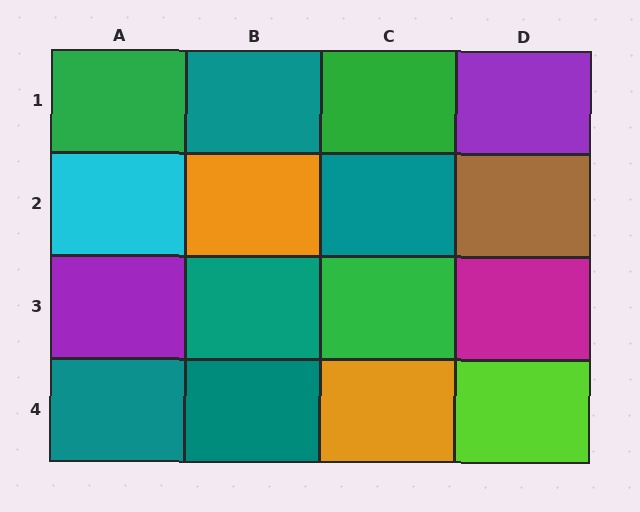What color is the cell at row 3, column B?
Teal.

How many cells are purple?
2 cells are purple.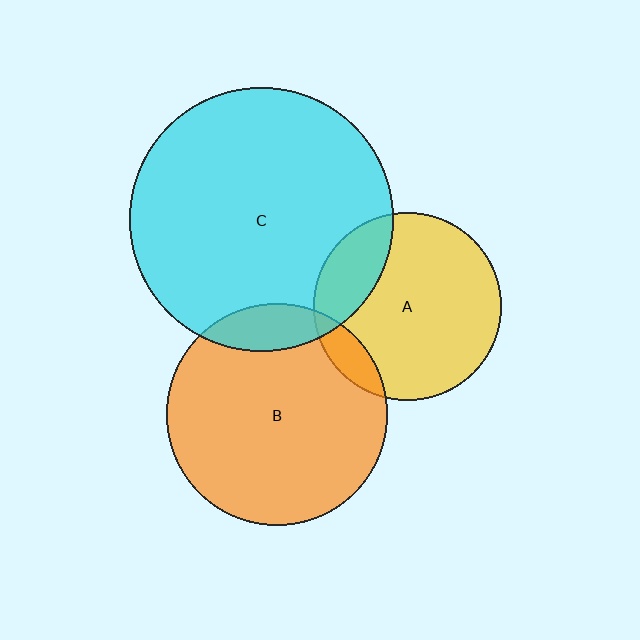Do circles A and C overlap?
Yes.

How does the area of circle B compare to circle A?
Approximately 1.4 times.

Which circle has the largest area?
Circle C (cyan).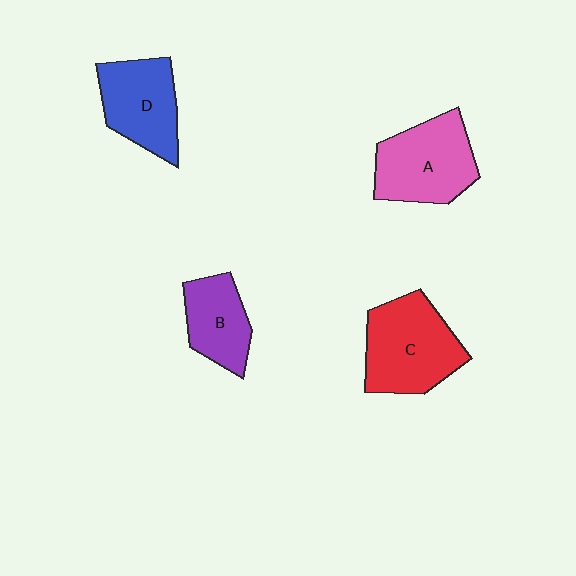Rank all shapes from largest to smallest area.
From largest to smallest: C (red), A (pink), D (blue), B (purple).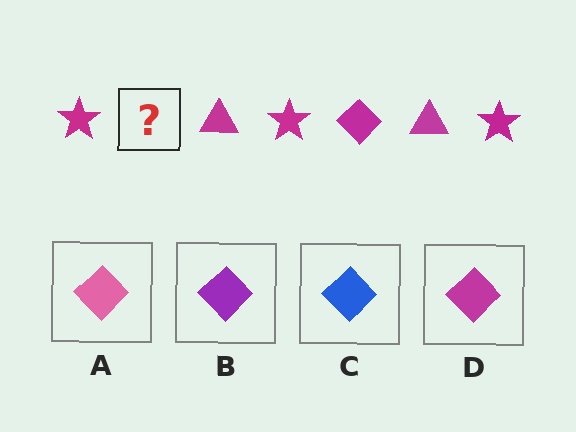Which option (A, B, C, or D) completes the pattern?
D.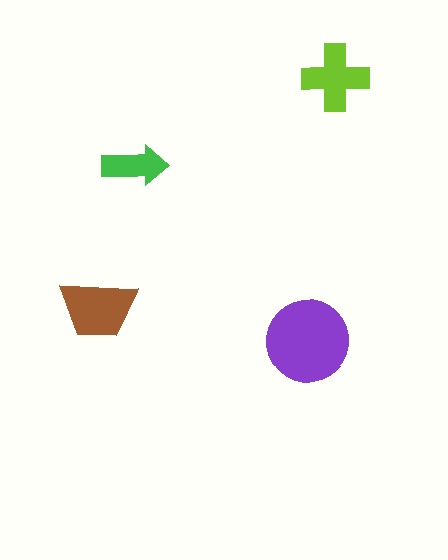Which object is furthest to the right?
The lime cross is rightmost.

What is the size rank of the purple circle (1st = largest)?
1st.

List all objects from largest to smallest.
The purple circle, the brown trapezoid, the lime cross, the green arrow.